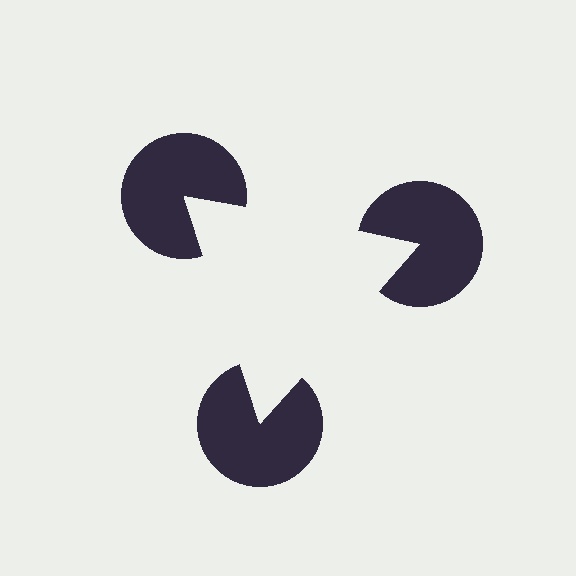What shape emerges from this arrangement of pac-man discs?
An illusory triangle — its edges are inferred from the aligned wedge cuts in the pac-man discs, not physically drawn.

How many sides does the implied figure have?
3 sides.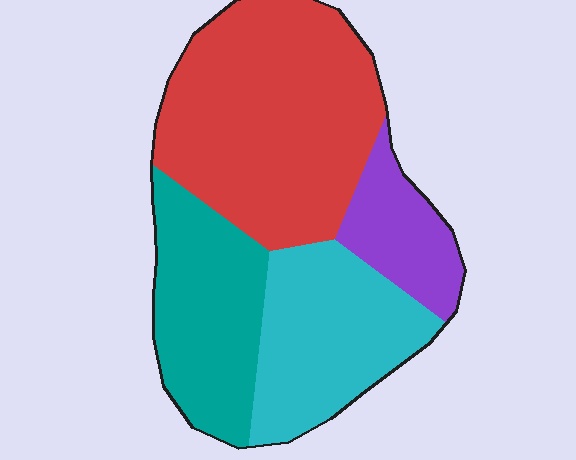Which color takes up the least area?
Purple, at roughly 10%.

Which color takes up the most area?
Red, at roughly 40%.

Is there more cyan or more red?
Red.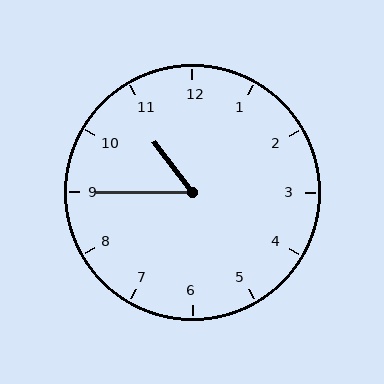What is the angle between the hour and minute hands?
Approximately 52 degrees.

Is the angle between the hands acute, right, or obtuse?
It is acute.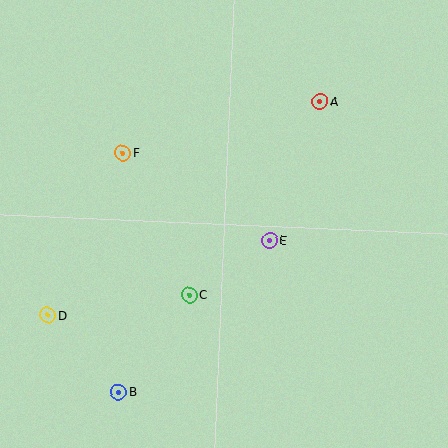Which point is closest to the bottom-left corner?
Point B is closest to the bottom-left corner.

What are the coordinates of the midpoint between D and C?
The midpoint between D and C is at (118, 305).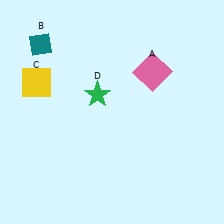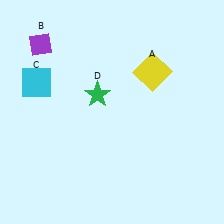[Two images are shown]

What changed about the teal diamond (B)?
In Image 1, B is teal. In Image 2, it changed to purple.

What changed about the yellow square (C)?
In Image 1, C is yellow. In Image 2, it changed to cyan.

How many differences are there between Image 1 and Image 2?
There are 3 differences between the two images.